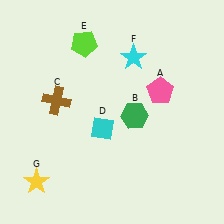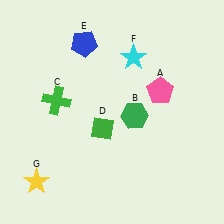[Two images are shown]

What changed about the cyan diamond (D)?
In Image 1, D is cyan. In Image 2, it changed to green.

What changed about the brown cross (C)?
In Image 1, C is brown. In Image 2, it changed to green.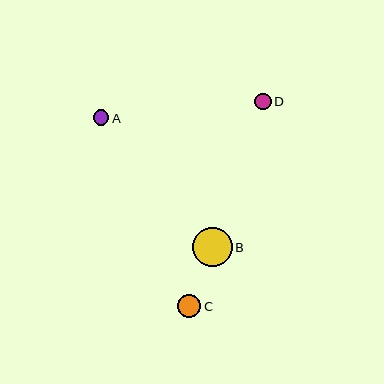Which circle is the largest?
Circle B is the largest with a size of approximately 39 pixels.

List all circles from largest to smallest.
From largest to smallest: B, C, D, A.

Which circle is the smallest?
Circle A is the smallest with a size of approximately 16 pixels.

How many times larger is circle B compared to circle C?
Circle B is approximately 1.7 times the size of circle C.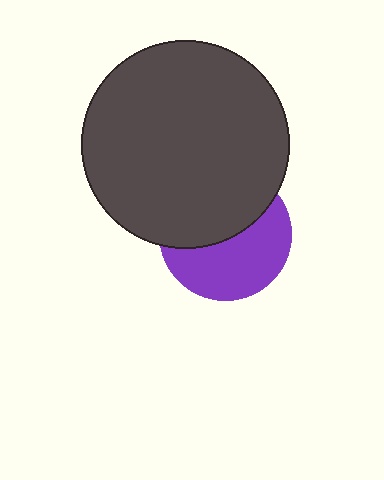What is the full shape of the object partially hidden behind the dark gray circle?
The partially hidden object is a purple circle.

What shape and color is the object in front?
The object in front is a dark gray circle.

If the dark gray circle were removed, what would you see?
You would see the complete purple circle.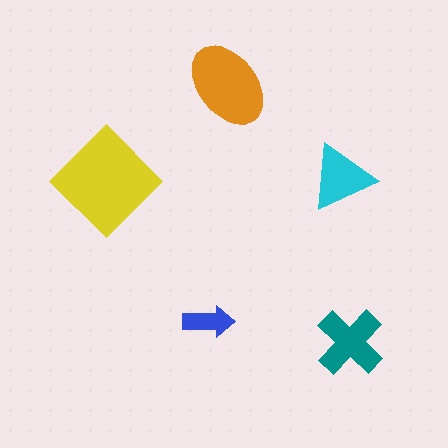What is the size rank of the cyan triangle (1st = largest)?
4th.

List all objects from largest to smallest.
The yellow diamond, the orange ellipse, the teal cross, the cyan triangle, the blue arrow.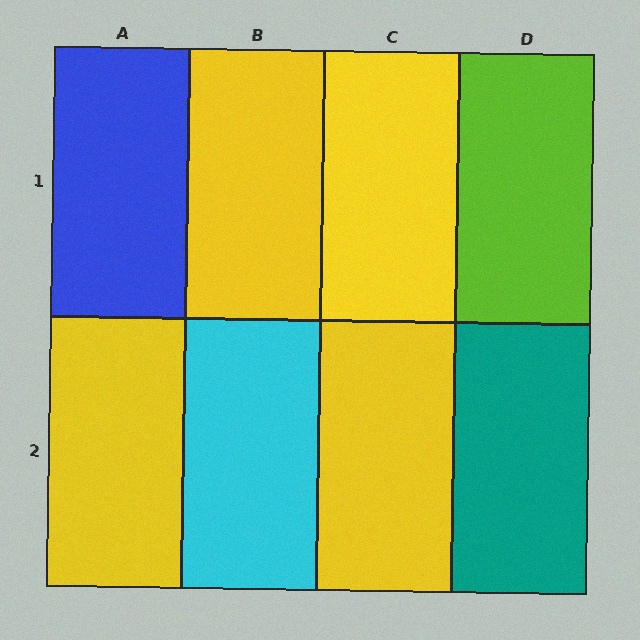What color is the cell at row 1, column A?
Blue.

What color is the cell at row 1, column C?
Yellow.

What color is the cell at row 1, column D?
Lime.